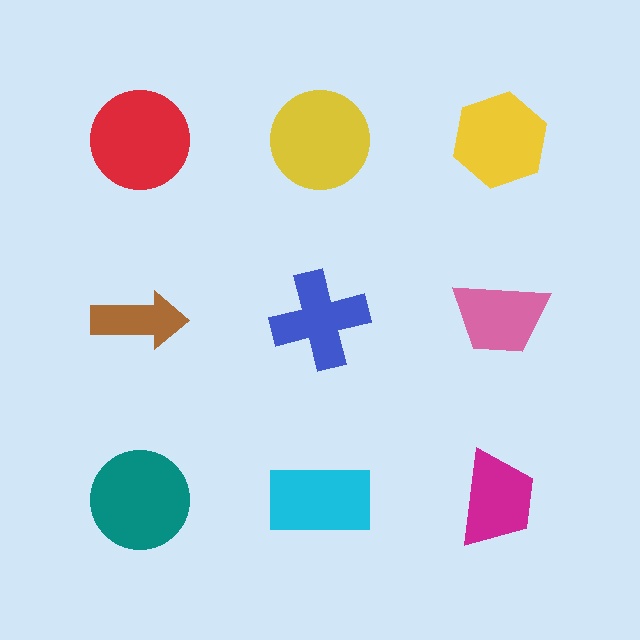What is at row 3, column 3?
A magenta trapezoid.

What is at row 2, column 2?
A blue cross.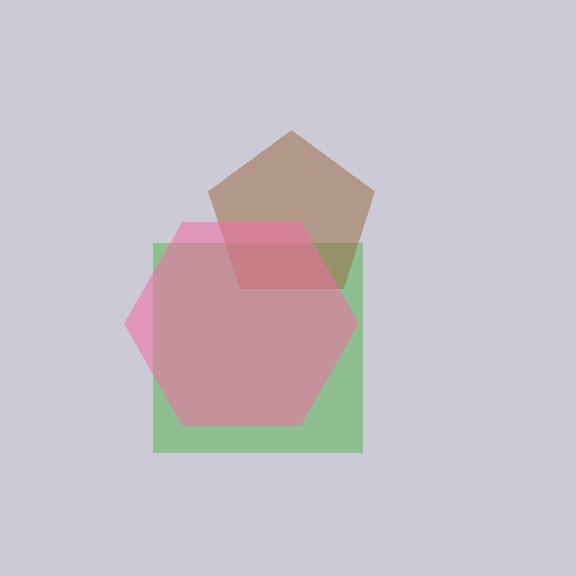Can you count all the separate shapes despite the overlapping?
Yes, there are 3 separate shapes.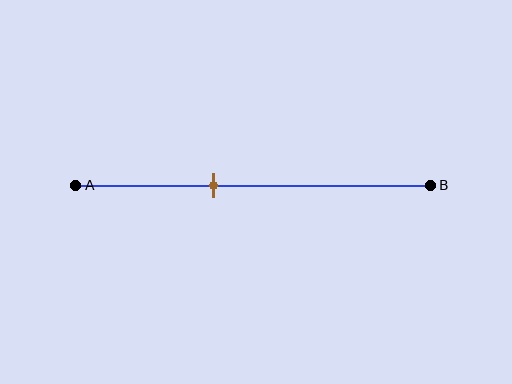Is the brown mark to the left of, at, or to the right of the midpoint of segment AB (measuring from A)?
The brown mark is to the left of the midpoint of segment AB.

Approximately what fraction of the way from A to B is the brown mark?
The brown mark is approximately 40% of the way from A to B.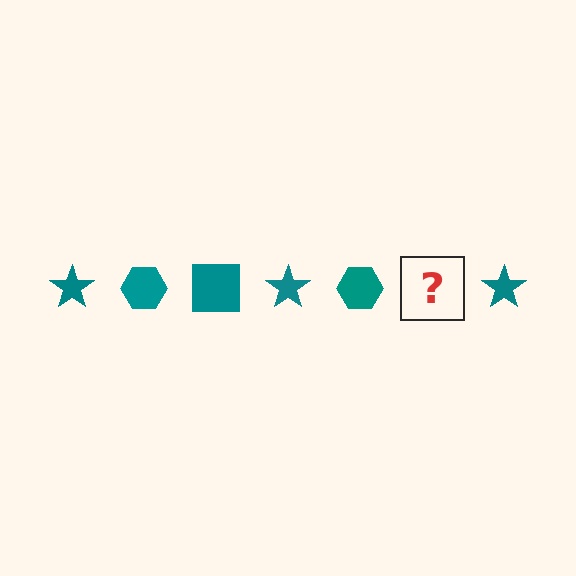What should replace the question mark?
The question mark should be replaced with a teal square.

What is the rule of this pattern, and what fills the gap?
The rule is that the pattern cycles through star, hexagon, square shapes in teal. The gap should be filled with a teal square.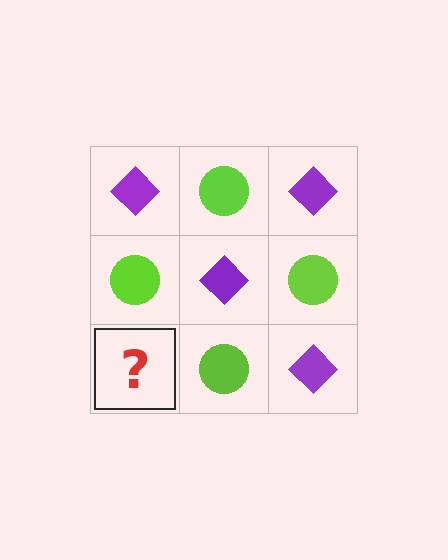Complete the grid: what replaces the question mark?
The question mark should be replaced with a purple diamond.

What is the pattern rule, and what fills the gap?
The rule is that it alternates purple diamond and lime circle in a checkerboard pattern. The gap should be filled with a purple diamond.